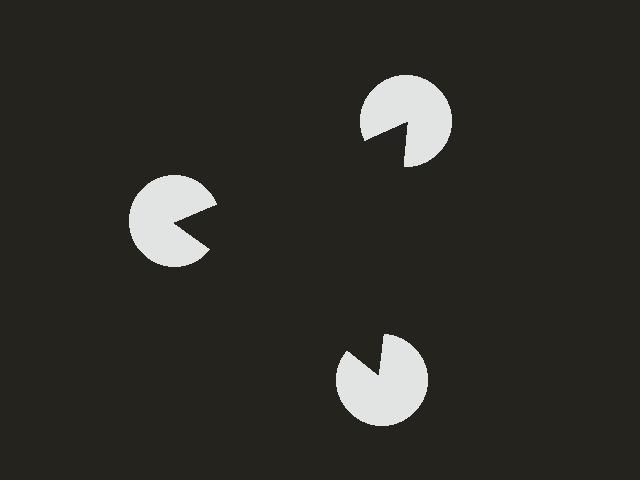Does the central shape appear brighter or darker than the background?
It typically appears slightly darker than the background, even though no actual brightness change is drawn.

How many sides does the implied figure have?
3 sides.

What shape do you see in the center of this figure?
An illusory triangle — its edges are inferred from the aligned wedge cuts in the pac-man discs, not physically drawn.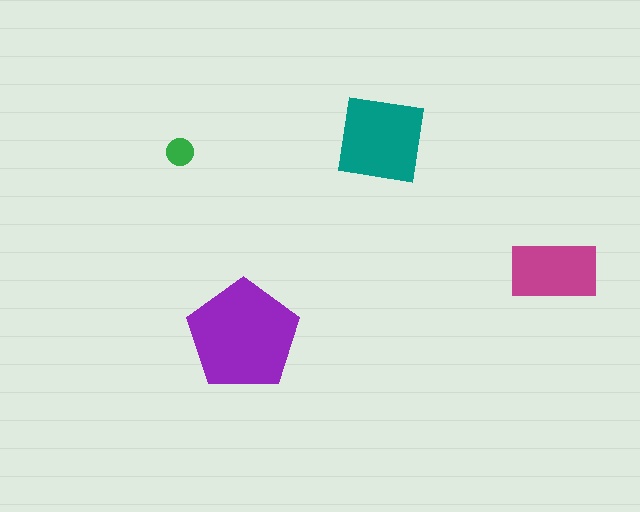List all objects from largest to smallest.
The purple pentagon, the teal square, the magenta rectangle, the green circle.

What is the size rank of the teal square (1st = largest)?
2nd.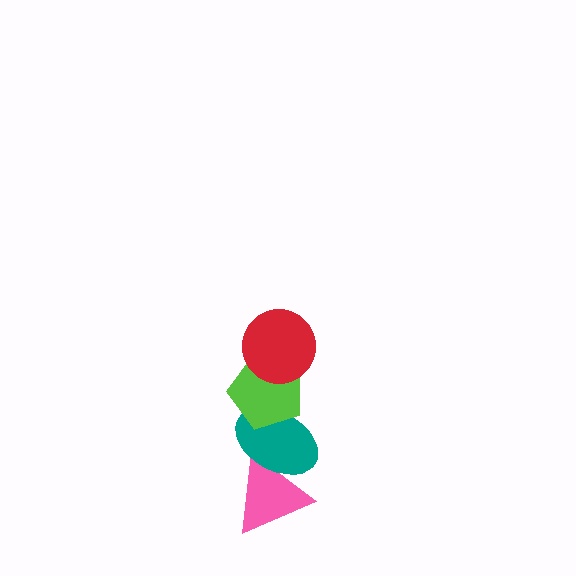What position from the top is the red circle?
The red circle is 1st from the top.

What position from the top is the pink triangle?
The pink triangle is 4th from the top.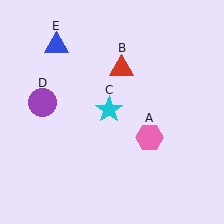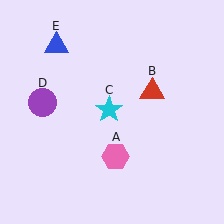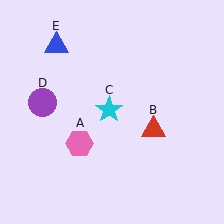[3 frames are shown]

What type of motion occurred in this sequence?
The pink hexagon (object A), red triangle (object B) rotated clockwise around the center of the scene.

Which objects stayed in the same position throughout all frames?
Cyan star (object C) and purple circle (object D) and blue triangle (object E) remained stationary.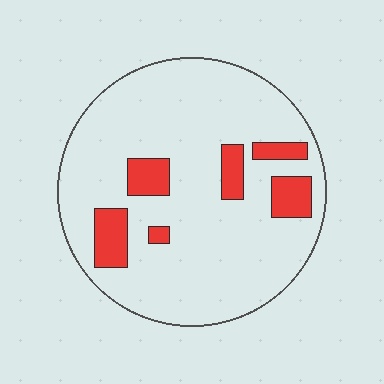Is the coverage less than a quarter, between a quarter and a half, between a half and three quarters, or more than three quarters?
Less than a quarter.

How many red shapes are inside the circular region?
6.